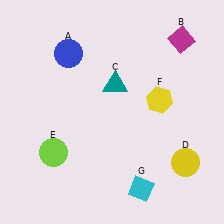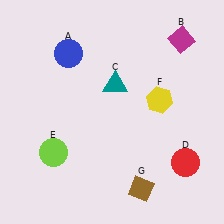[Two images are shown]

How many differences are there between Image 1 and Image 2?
There are 2 differences between the two images.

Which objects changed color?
D changed from yellow to red. G changed from cyan to brown.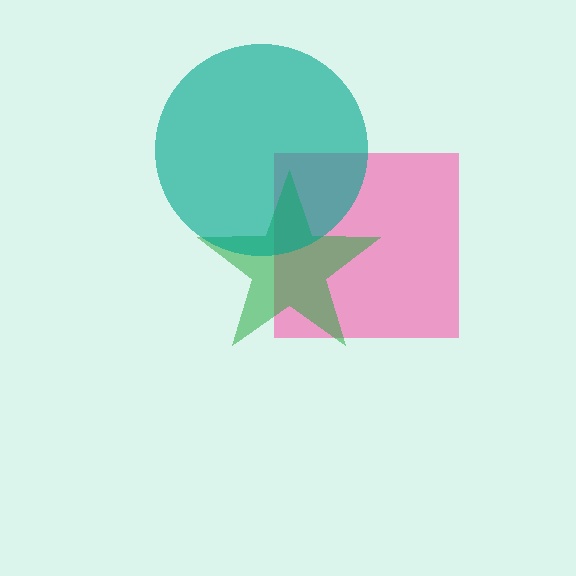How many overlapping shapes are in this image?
There are 3 overlapping shapes in the image.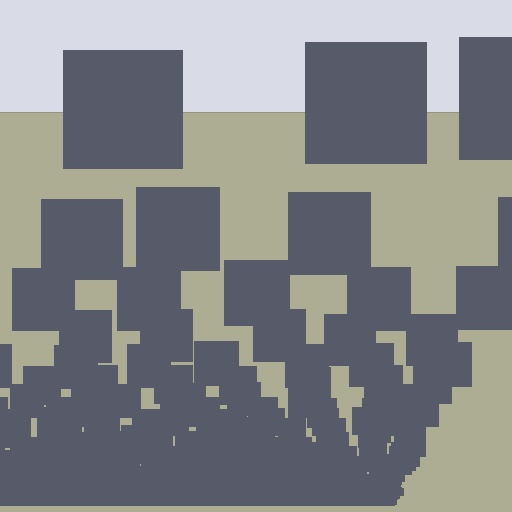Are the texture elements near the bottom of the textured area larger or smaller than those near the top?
Smaller. The gradient is inverted — elements near the bottom are smaller and denser.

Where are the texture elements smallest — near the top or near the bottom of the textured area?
Near the bottom.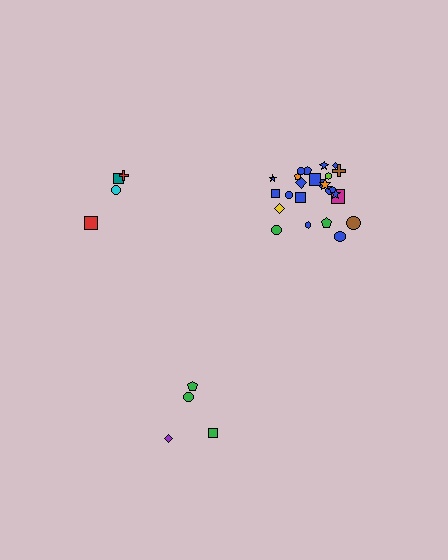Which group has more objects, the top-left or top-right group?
The top-right group.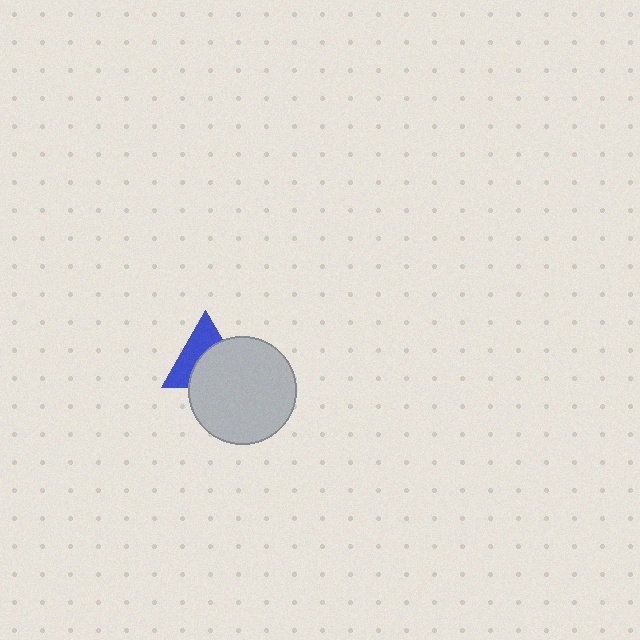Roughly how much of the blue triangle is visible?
About half of it is visible (roughly 47%).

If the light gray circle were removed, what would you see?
You would see the complete blue triangle.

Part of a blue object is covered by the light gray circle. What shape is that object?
It is a triangle.